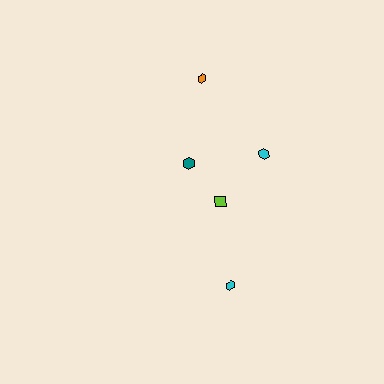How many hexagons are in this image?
There are 4 hexagons.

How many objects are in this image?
There are 5 objects.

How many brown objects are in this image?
There are no brown objects.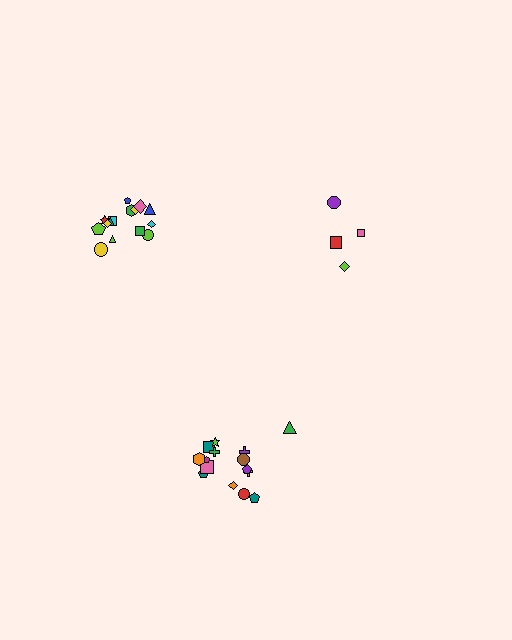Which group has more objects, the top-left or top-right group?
The top-left group.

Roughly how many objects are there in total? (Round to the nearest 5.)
Roughly 35 objects in total.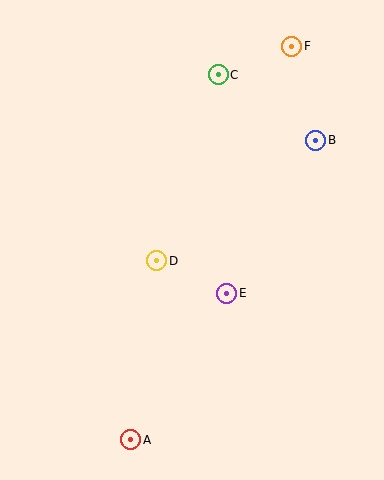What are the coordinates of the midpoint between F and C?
The midpoint between F and C is at (255, 60).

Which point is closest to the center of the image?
Point D at (157, 261) is closest to the center.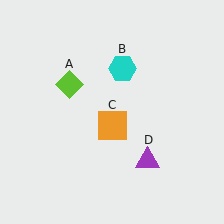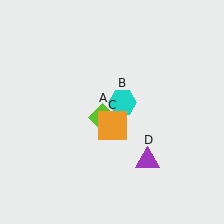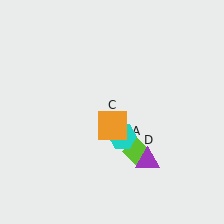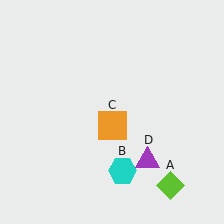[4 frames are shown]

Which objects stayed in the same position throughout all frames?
Orange square (object C) and purple triangle (object D) remained stationary.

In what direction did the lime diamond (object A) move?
The lime diamond (object A) moved down and to the right.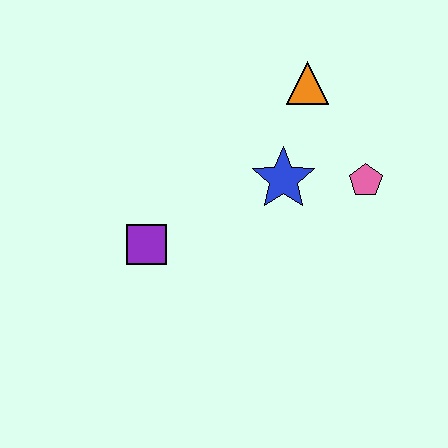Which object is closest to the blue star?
The pink pentagon is closest to the blue star.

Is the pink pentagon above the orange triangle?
No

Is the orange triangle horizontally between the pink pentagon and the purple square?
Yes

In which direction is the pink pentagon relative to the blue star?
The pink pentagon is to the right of the blue star.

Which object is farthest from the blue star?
The purple square is farthest from the blue star.